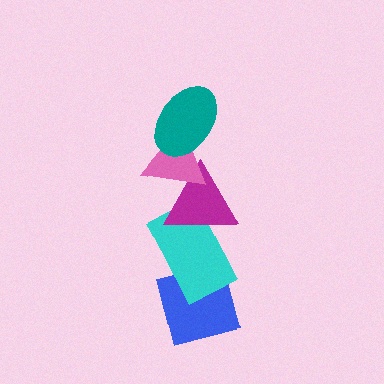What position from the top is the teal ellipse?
The teal ellipse is 1st from the top.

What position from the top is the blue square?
The blue square is 5th from the top.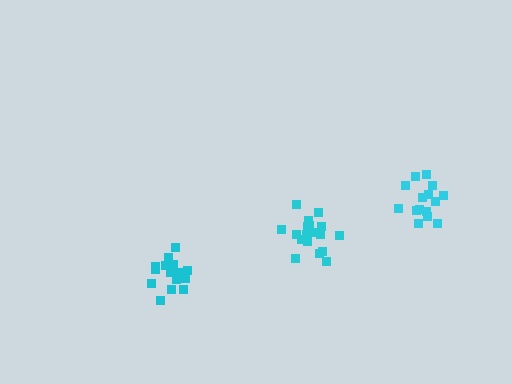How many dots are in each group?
Group 1: 18 dots, Group 2: 17 dots, Group 3: 15 dots (50 total).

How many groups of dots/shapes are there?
There are 3 groups.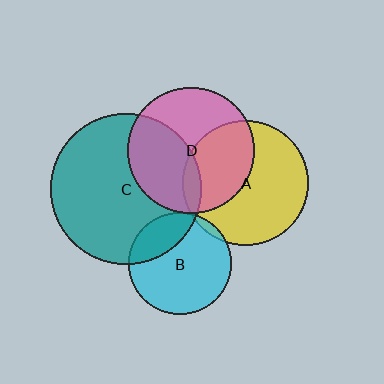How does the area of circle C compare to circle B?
Approximately 2.2 times.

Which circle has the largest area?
Circle C (teal).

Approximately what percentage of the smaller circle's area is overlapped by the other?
Approximately 5%.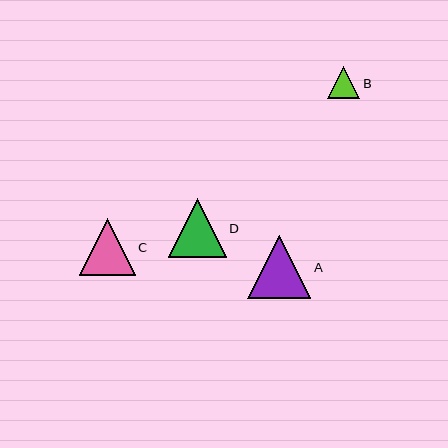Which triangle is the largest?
Triangle A is the largest with a size of approximately 63 pixels.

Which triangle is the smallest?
Triangle B is the smallest with a size of approximately 33 pixels.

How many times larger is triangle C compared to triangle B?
Triangle C is approximately 1.7 times the size of triangle B.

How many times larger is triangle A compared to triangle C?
Triangle A is approximately 1.1 times the size of triangle C.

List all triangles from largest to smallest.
From largest to smallest: A, D, C, B.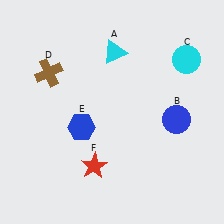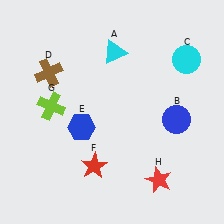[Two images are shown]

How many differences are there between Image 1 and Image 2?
There are 2 differences between the two images.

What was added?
A lime cross (G), a red star (H) were added in Image 2.